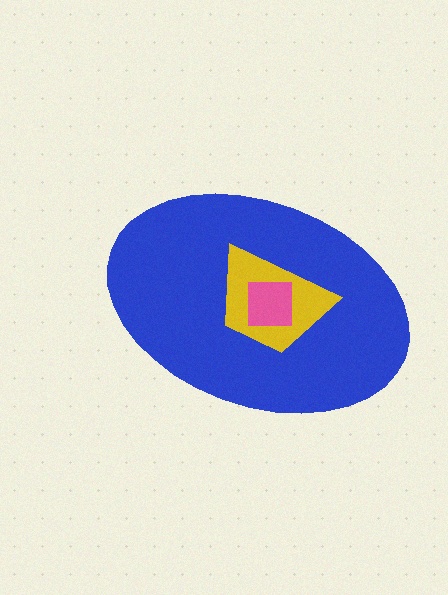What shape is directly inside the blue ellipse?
The yellow trapezoid.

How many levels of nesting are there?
3.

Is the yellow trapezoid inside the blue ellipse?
Yes.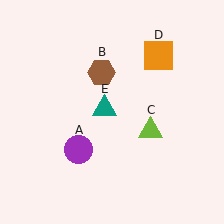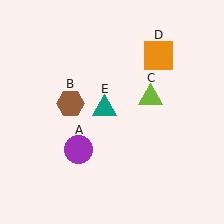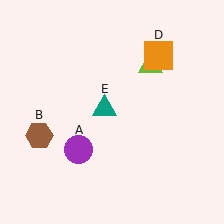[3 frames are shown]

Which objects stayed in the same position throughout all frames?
Purple circle (object A) and orange square (object D) and teal triangle (object E) remained stationary.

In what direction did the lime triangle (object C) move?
The lime triangle (object C) moved up.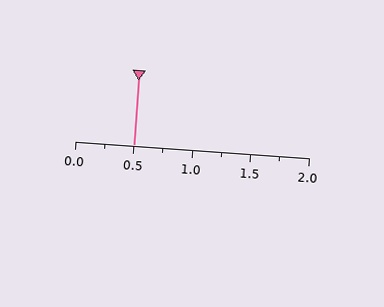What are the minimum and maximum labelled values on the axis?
The axis runs from 0.0 to 2.0.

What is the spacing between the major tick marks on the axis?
The major ticks are spaced 0.5 apart.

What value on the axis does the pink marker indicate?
The marker indicates approximately 0.5.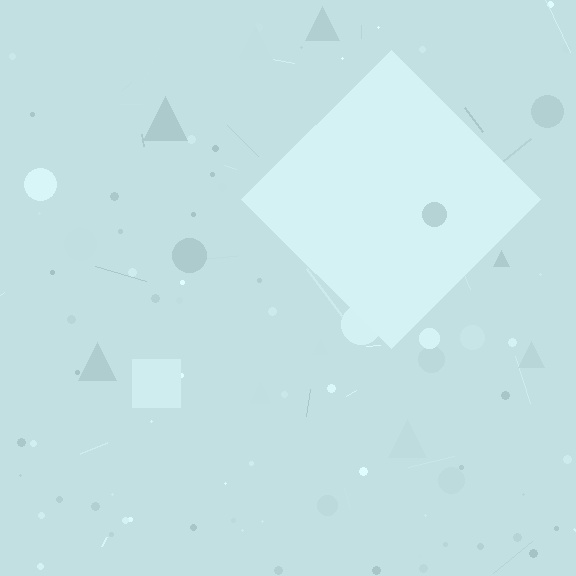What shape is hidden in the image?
A diamond is hidden in the image.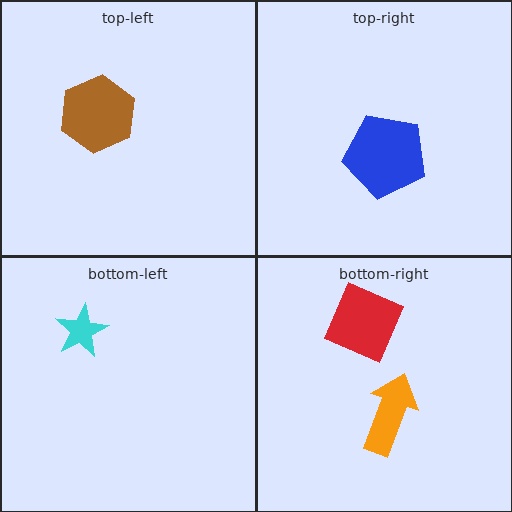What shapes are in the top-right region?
The blue pentagon.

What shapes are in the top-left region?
The brown hexagon.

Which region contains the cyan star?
The bottom-left region.